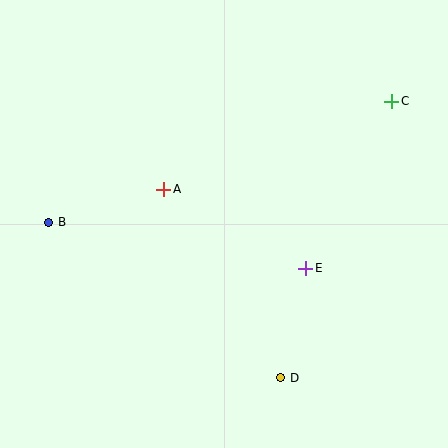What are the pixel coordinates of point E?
Point E is at (306, 268).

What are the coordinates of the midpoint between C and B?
The midpoint between C and B is at (220, 162).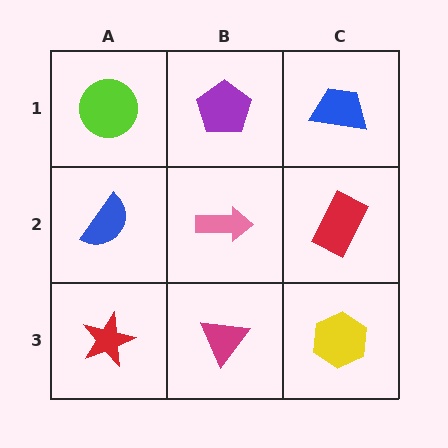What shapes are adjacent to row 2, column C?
A blue trapezoid (row 1, column C), a yellow hexagon (row 3, column C), a pink arrow (row 2, column B).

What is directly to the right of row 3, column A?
A magenta triangle.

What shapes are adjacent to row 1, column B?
A pink arrow (row 2, column B), a lime circle (row 1, column A), a blue trapezoid (row 1, column C).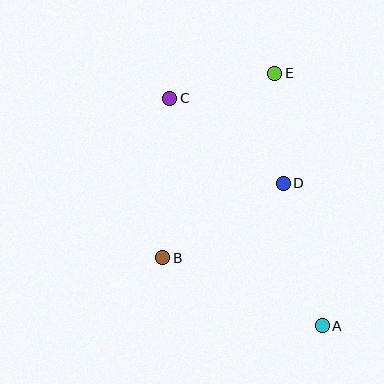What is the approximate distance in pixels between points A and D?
The distance between A and D is approximately 148 pixels.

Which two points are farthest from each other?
Points A and C are farthest from each other.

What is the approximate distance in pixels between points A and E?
The distance between A and E is approximately 257 pixels.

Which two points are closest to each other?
Points C and E are closest to each other.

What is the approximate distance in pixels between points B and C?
The distance between B and C is approximately 160 pixels.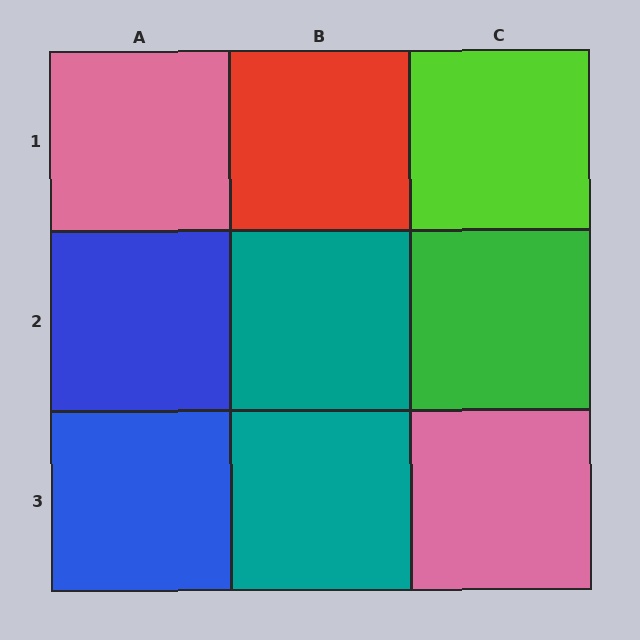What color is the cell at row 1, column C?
Lime.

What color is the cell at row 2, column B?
Teal.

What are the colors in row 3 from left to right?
Blue, teal, pink.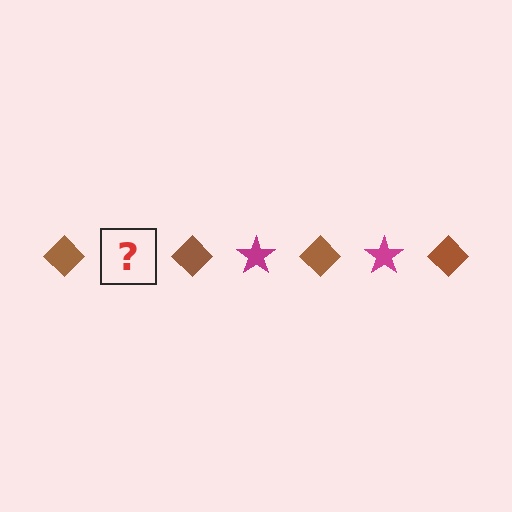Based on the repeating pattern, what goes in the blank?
The blank should be a magenta star.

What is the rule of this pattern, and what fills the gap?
The rule is that the pattern alternates between brown diamond and magenta star. The gap should be filled with a magenta star.